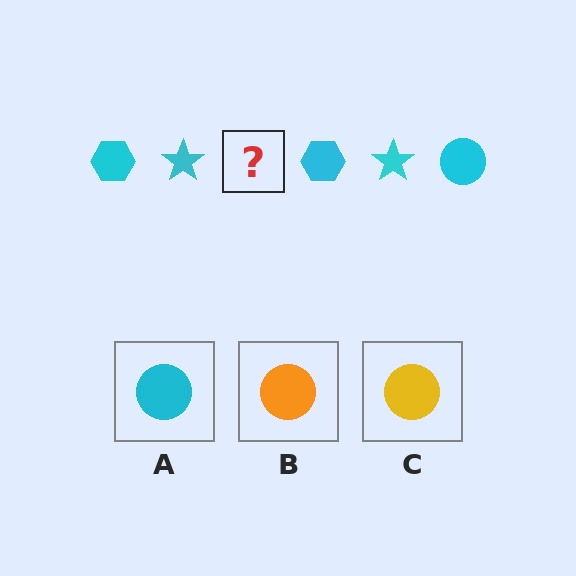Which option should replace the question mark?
Option A.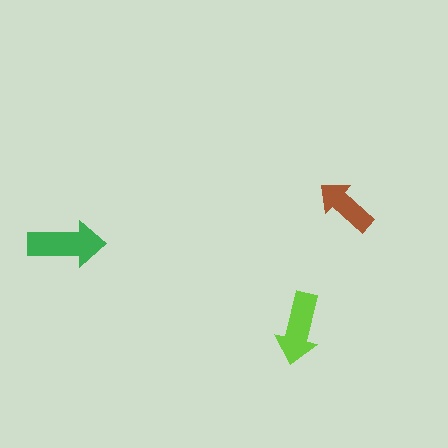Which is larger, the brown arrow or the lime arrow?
The lime one.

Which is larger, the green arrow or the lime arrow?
The green one.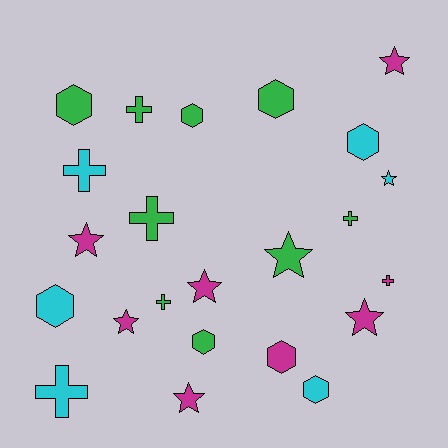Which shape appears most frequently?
Star, with 8 objects.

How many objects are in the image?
There are 23 objects.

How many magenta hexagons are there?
There is 1 magenta hexagon.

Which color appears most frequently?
Green, with 9 objects.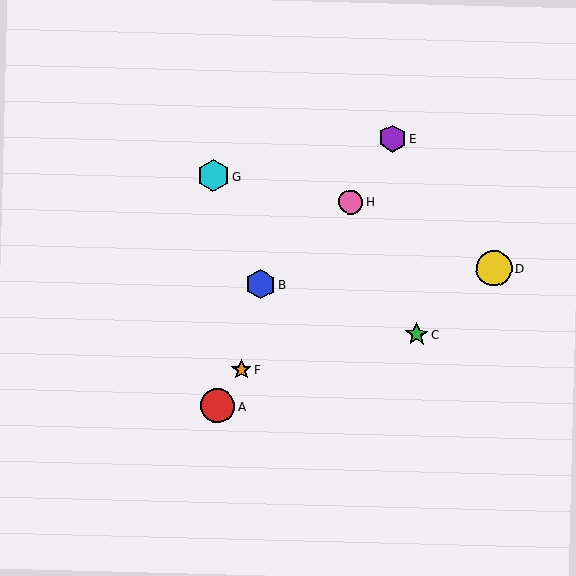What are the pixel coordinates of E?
Object E is at (393, 139).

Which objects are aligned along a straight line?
Objects A, E, F, H are aligned along a straight line.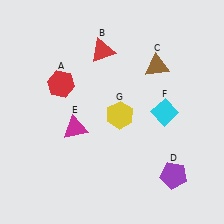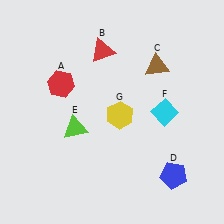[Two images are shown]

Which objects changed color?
D changed from purple to blue. E changed from magenta to lime.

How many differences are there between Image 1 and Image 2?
There are 2 differences between the two images.